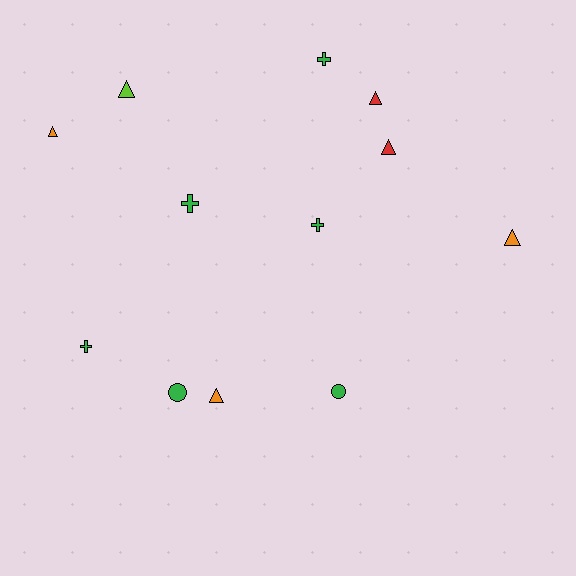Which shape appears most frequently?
Triangle, with 6 objects.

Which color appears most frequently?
Green, with 6 objects.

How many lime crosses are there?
There are no lime crosses.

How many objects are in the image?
There are 12 objects.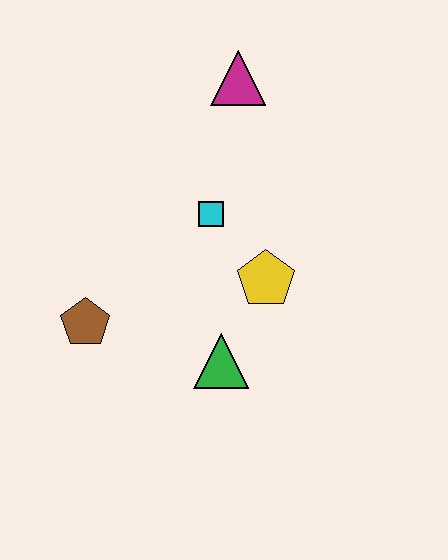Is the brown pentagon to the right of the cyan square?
No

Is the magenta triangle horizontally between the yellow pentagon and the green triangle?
Yes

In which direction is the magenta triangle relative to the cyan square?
The magenta triangle is above the cyan square.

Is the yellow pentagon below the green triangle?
No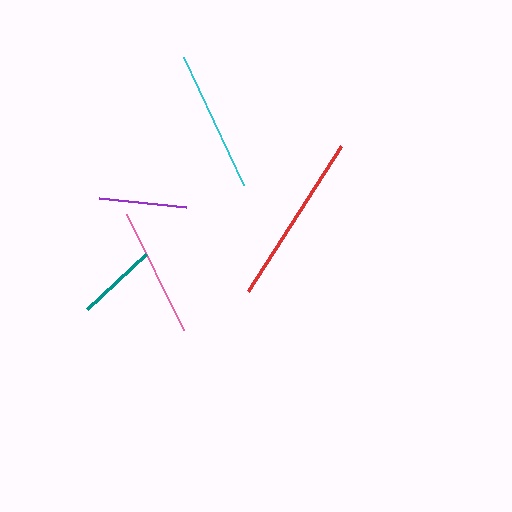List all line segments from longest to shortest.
From longest to shortest: red, cyan, pink, purple, teal.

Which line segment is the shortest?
The teal line is the shortest at approximately 80 pixels.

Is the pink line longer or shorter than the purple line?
The pink line is longer than the purple line.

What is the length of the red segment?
The red segment is approximately 172 pixels long.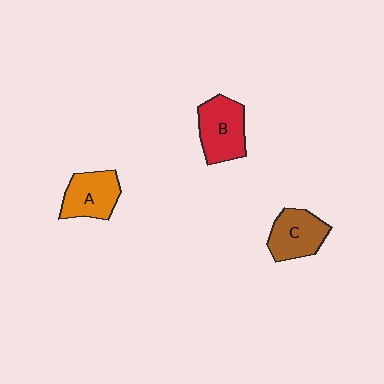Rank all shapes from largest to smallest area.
From largest to smallest: B (red), C (brown), A (orange).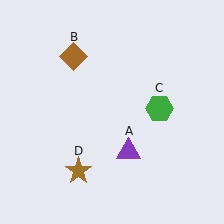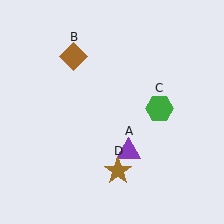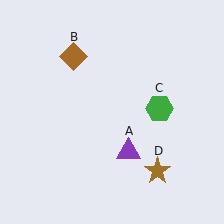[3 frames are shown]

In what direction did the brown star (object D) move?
The brown star (object D) moved right.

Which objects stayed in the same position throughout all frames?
Purple triangle (object A) and brown diamond (object B) and green hexagon (object C) remained stationary.